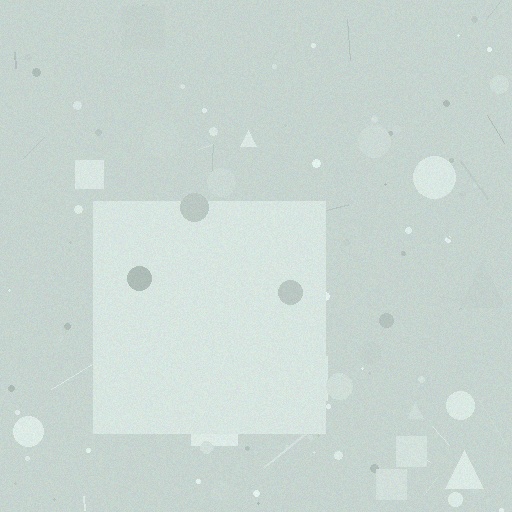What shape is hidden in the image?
A square is hidden in the image.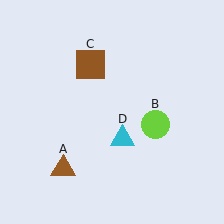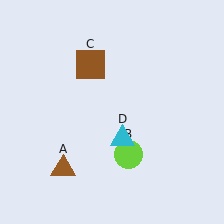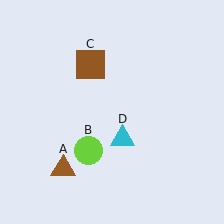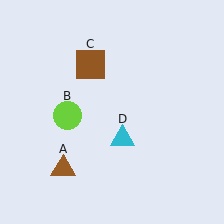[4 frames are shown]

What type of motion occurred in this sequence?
The lime circle (object B) rotated clockwise around the center of the scene.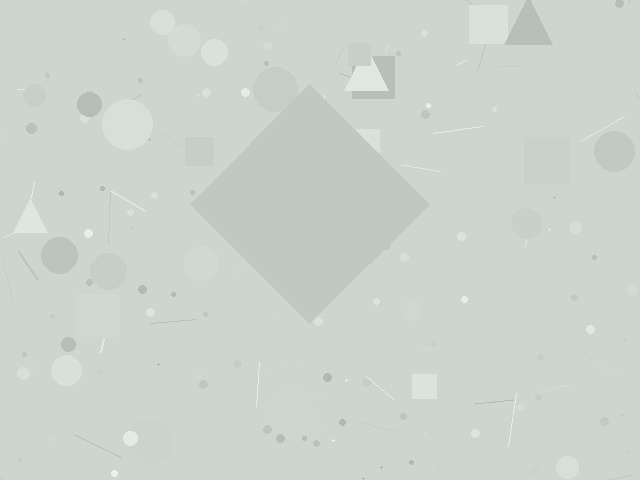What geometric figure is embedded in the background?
A diamond is embedded in the background.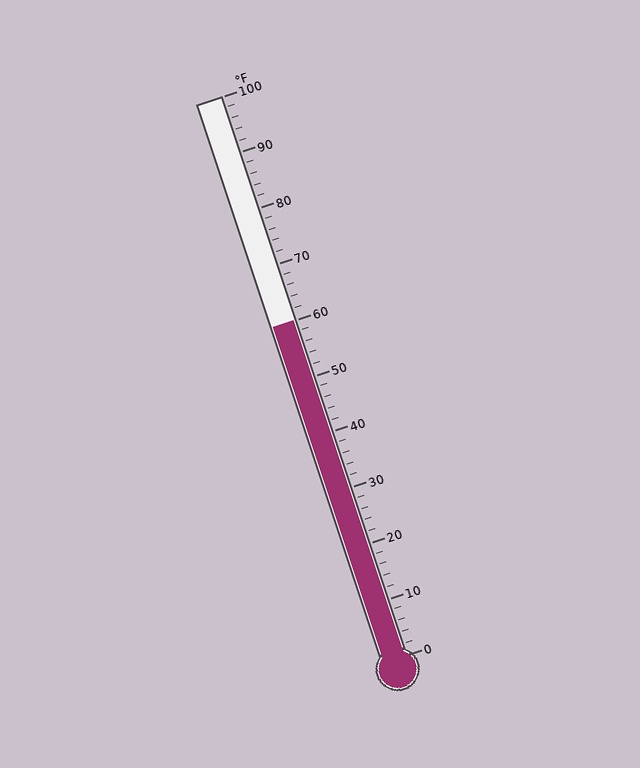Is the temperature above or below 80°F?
The temperature is below 80°F.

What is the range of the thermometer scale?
The thermometer scale ranges from 0°F to 100°F.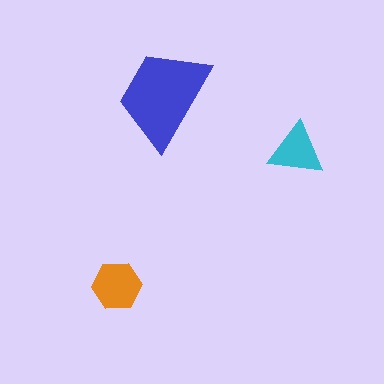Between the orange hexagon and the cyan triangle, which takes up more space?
The orange hexagon.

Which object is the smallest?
The cyan triangle.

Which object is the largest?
The blue trapezoid.